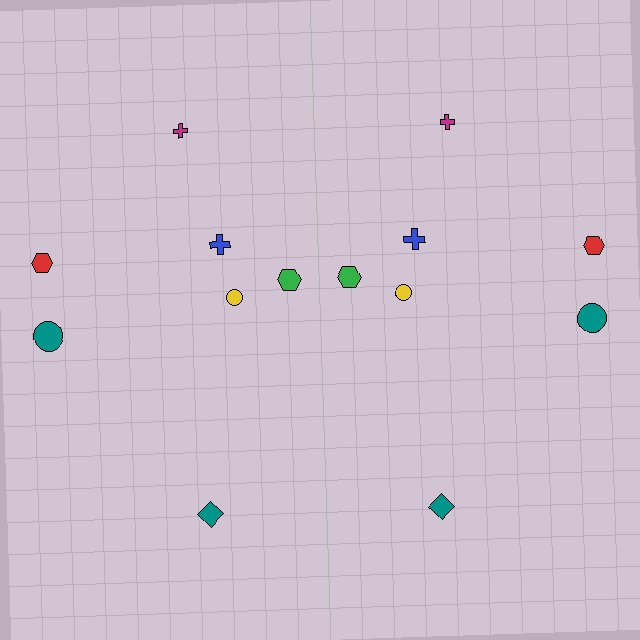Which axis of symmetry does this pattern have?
The pattern has a vertical axis of symmetry running through the center of the image.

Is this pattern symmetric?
Yes, this pattern has bilateral (reflection) symmetry.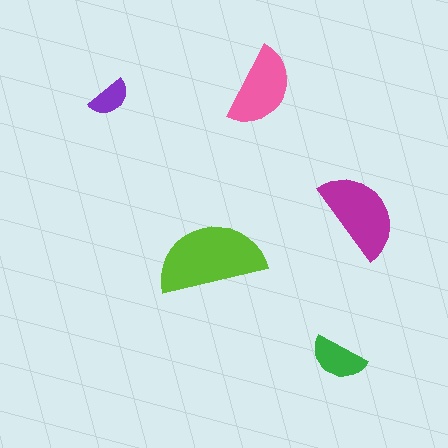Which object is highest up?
The pink semicircle is topmost.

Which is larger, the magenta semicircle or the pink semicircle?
The magenta one.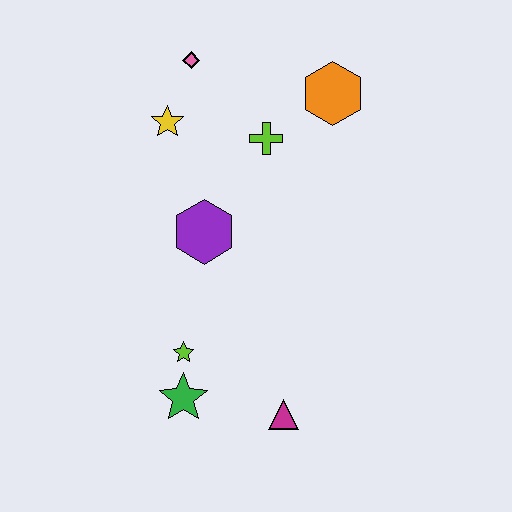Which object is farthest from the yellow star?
The magenta triangle is farthest from the yellow star.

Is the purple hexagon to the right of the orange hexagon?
No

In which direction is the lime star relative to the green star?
The lime star is above the green star.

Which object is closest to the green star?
The lime star is closest to the green star.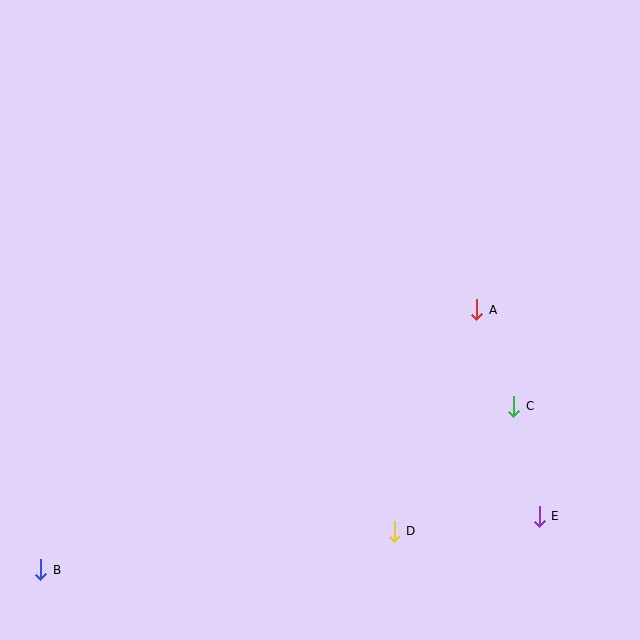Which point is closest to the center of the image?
Point A at (477, 310) is closest to the center.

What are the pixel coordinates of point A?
Point A is at (477, 310).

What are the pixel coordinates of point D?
Point D is at (394, 531).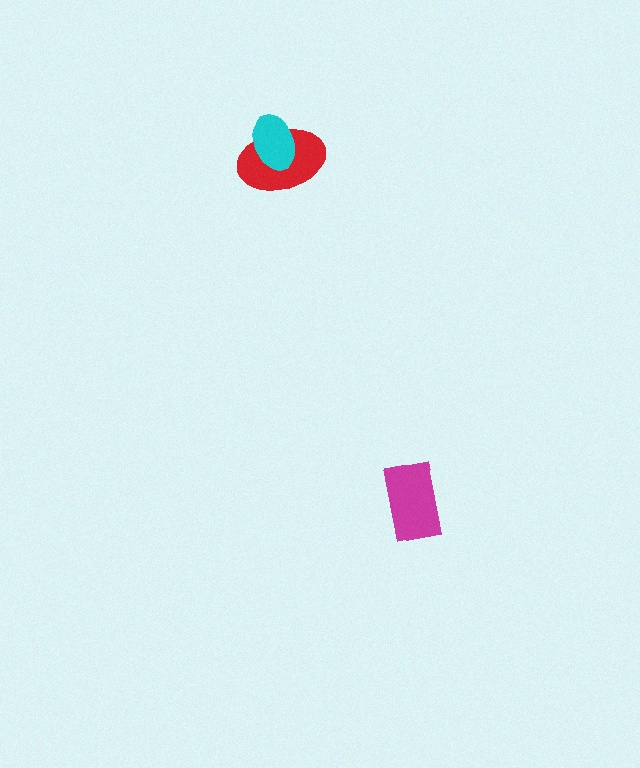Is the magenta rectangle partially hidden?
No, no other shape covers it.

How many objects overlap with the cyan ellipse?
1 object overlaps with the cyan ellipse.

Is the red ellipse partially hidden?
Yes, it is partially covered by another shape.